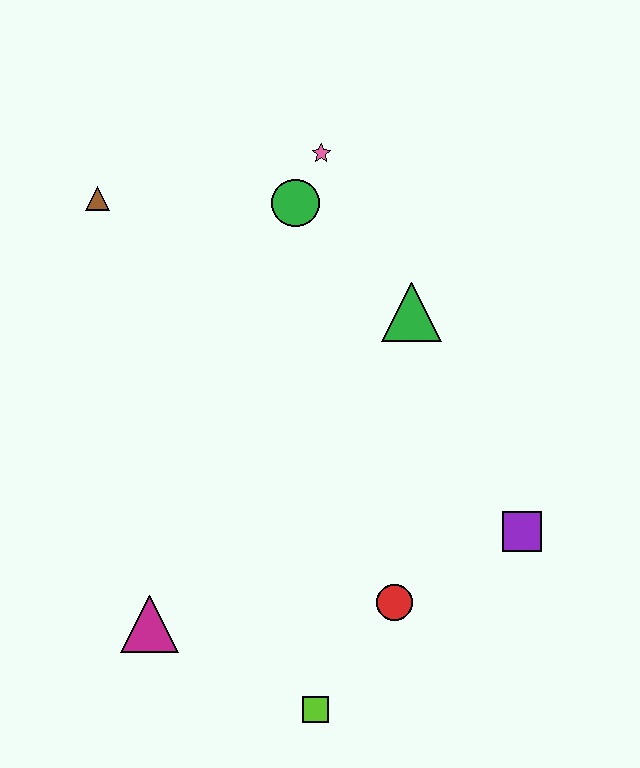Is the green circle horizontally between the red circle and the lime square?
No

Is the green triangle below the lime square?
No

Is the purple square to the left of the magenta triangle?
No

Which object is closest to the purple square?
The red circle is closest to the purple square.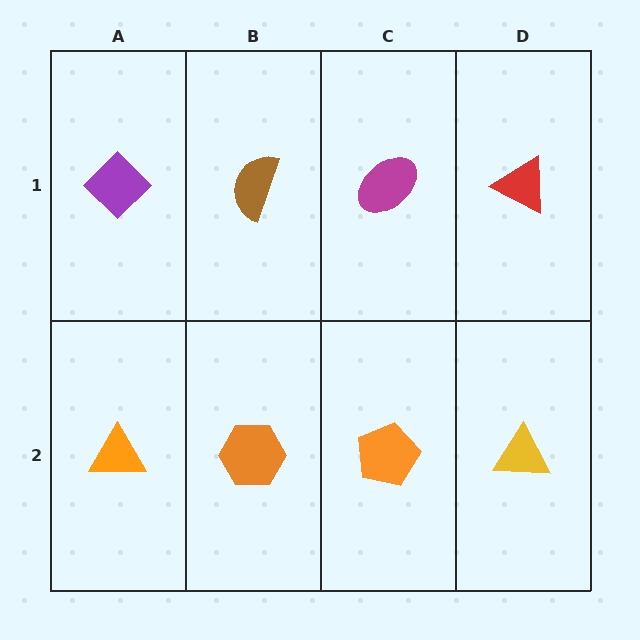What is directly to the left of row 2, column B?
An orange triangle.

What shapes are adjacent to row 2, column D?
A red triangle (row 1, column D), an orange pentagon (row 2, column C).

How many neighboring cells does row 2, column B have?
3.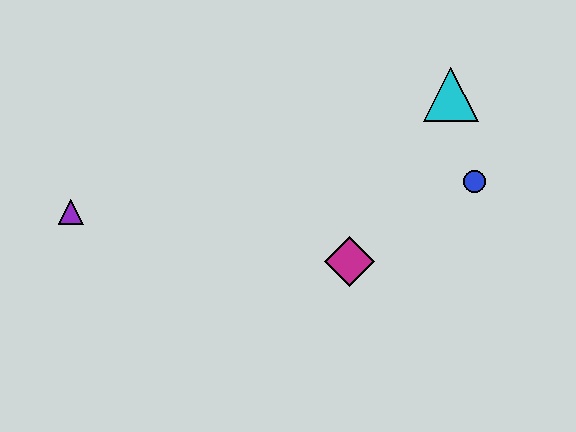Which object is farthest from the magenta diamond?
The purple triangle is farthest from the magenta diamond.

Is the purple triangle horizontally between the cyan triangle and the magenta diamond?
No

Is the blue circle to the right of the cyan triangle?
Yes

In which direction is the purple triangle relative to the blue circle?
The purple triangle is to the left of the blue circle.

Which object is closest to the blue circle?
The cyan triangle is closest to the blue circle.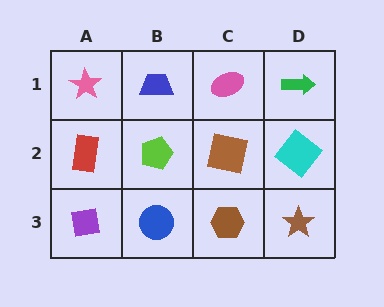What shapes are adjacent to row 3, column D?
A cyan diamond (row 2, column D), a brown hexagon (row 3, column C).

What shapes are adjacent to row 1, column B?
A lime pentagon (row 2, column B), a pink star (row 1, column A), a pink ellipse (row 1, column C).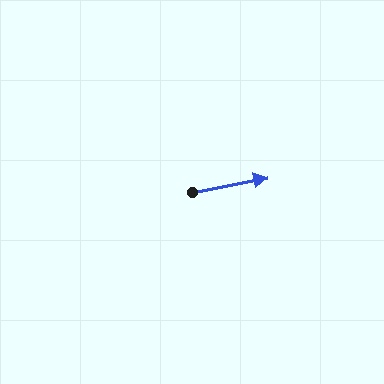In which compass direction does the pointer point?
East.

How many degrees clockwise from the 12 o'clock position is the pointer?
Approximately 79 degrees.